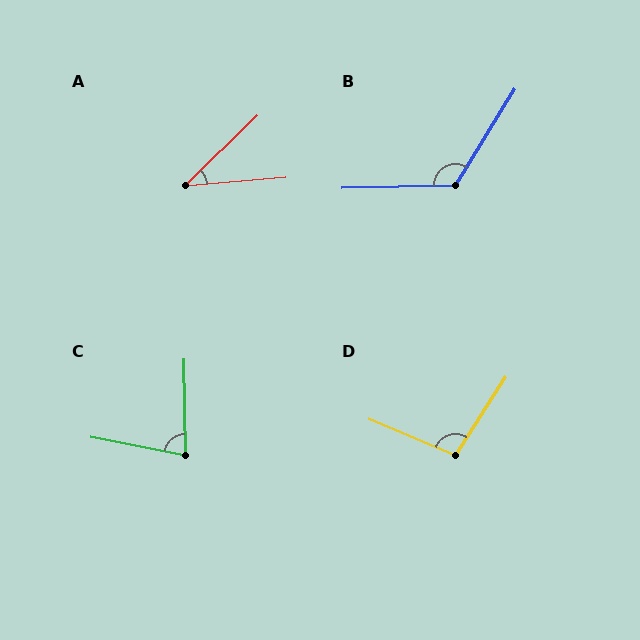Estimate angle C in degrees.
Approximately 78 degrees.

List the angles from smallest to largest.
A (40°), C (78°), D (100°), B (123°).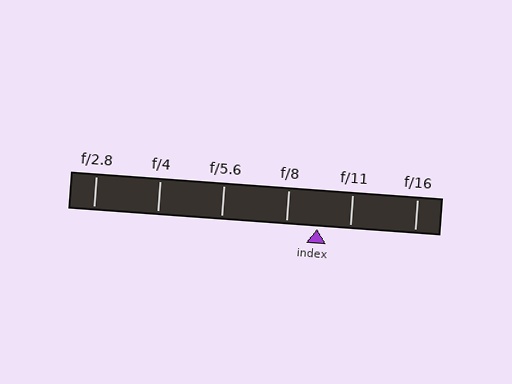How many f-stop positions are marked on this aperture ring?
There are 6 f-stop positions marked.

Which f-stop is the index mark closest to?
The index mark is closest to f/8.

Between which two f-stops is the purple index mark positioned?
The index mark is between f/8 and f/11.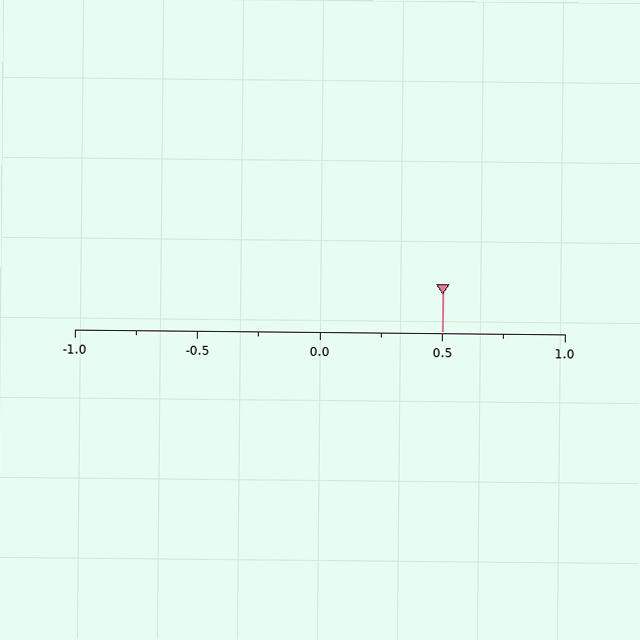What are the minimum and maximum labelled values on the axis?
The axis runs from -1.0 to 1.0.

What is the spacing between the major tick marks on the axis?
The major ticks are spaced 0.5 apart.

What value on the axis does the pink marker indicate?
The marker indicates approximately 0.5.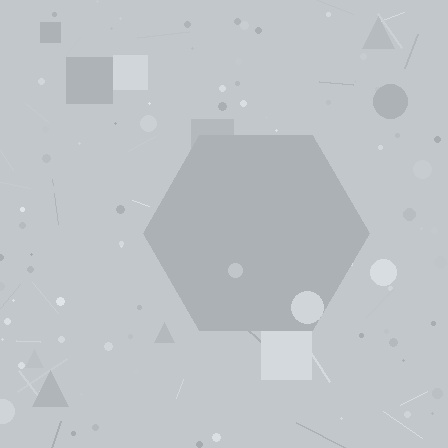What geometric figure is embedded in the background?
A hexagon is embedded in the background.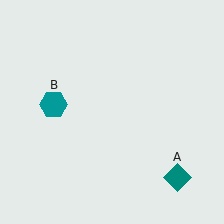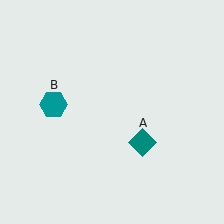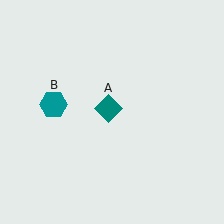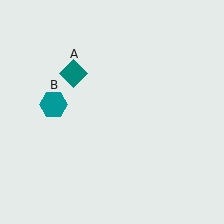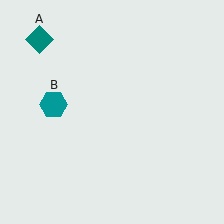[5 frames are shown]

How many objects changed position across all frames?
1 object changed position: teal diamond (object A).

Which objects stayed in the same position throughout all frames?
Teal hexagon (object B) remained stationary.